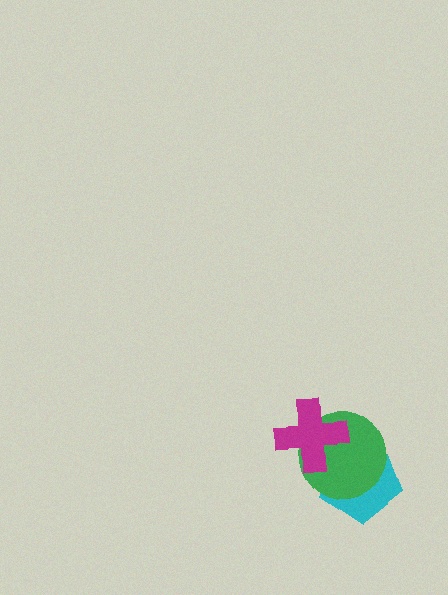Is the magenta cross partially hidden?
No, no other shape covers it.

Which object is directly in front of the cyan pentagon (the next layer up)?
The green circle is directly in front of the cyan pentagon.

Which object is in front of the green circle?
The magenta cross is in front of the green circle.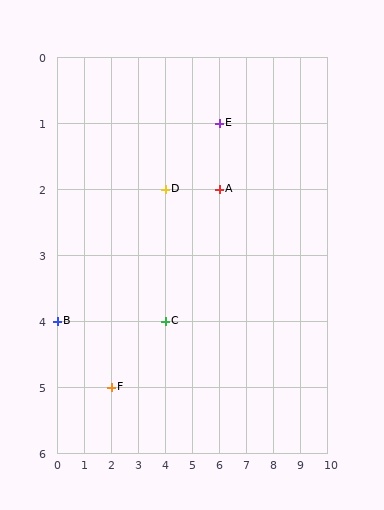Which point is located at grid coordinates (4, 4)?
Point C is at (4, 4).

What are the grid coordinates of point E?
Point E is at grid coordinates (6, 1).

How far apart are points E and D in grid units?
Points E and D are 2 columns and 1 row apart (about 2.2 grid units diagonally).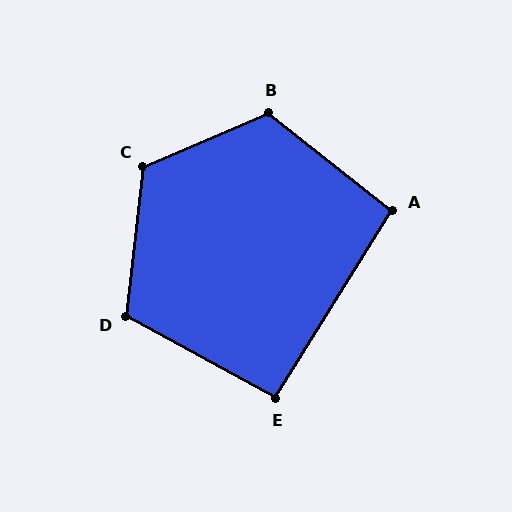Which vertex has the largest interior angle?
C, at approximately 120 degrees.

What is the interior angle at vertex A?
Approximately 96 degrees (obtuse).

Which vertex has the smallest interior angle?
E, at approximately 93 degrees.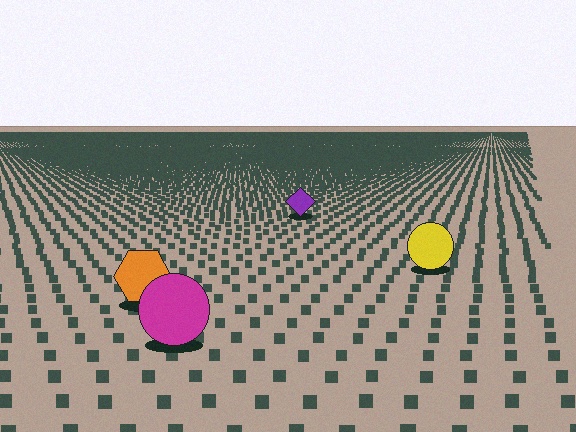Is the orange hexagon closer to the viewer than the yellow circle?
Yes. The orange hexagon is closer — you can tell from the texture gradient: the ground texture is coarser near it.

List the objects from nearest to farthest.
From nearest to farthest: the magenta circle, the orange hexagon, the yellow circle, the purple diamond.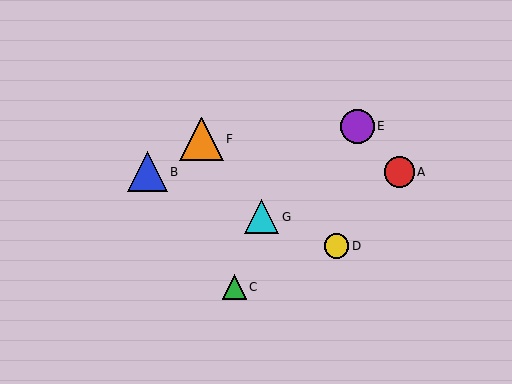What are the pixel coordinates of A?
Object A is at (399, 172).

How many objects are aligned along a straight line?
3 objects (B, D, G) are aligned along a straight line.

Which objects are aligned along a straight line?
Objects B, D, G are aligned along a straight line.